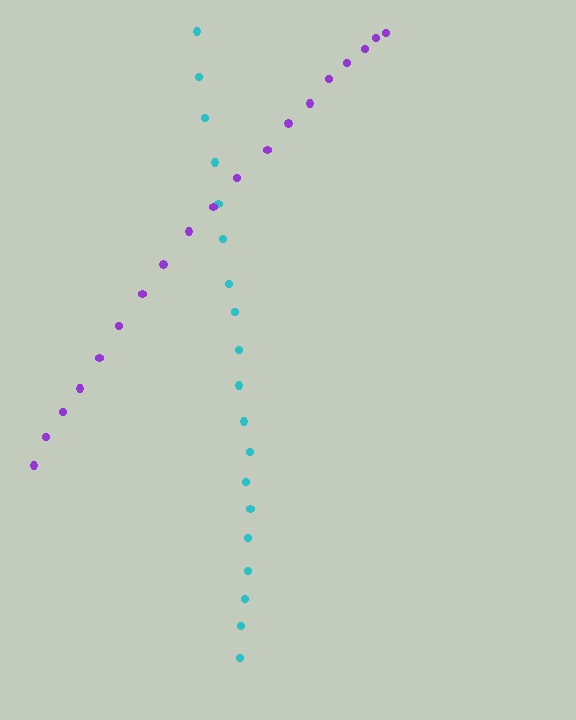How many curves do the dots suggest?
There are 2 distinct paths.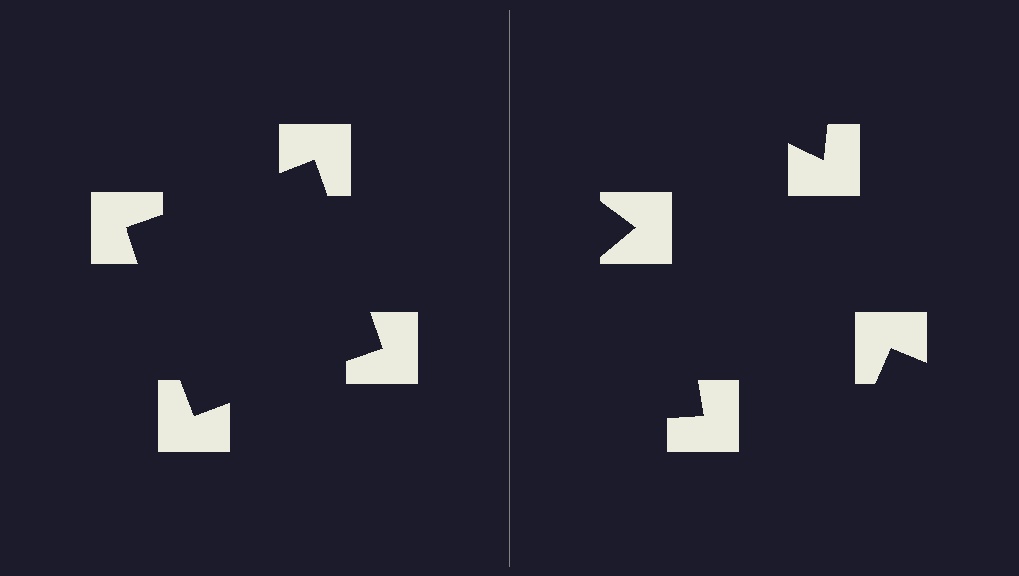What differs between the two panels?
The notched squares are positioned identically on both sides; only the wedge orientations differ. On the left they align to a square; on the right they are misaligned.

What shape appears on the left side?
An illusory square.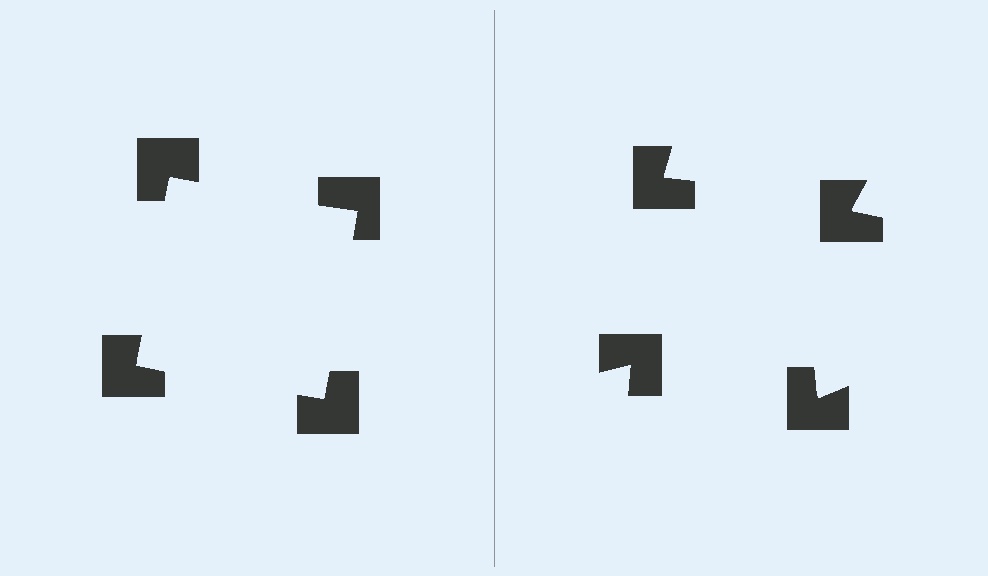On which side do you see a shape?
An illusory square appears on the left side. On the right side the wedge cuts are rotated, so no coherent shape forms.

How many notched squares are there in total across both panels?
8 — 4 on each side.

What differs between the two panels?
The notched squares are positioned identically on both sides; only the wedge orientations differ. On the left they align to a square; on the right they are misaligned.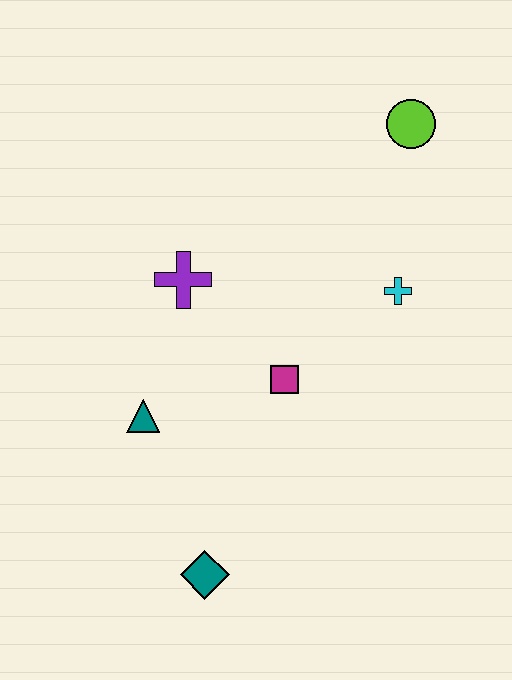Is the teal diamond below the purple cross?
Yes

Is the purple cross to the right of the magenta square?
No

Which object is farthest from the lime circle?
The teal diamond is farthest from the lime circle.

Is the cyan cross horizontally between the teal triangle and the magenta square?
No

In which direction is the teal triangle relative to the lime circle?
The teal triangle is below the lime circle.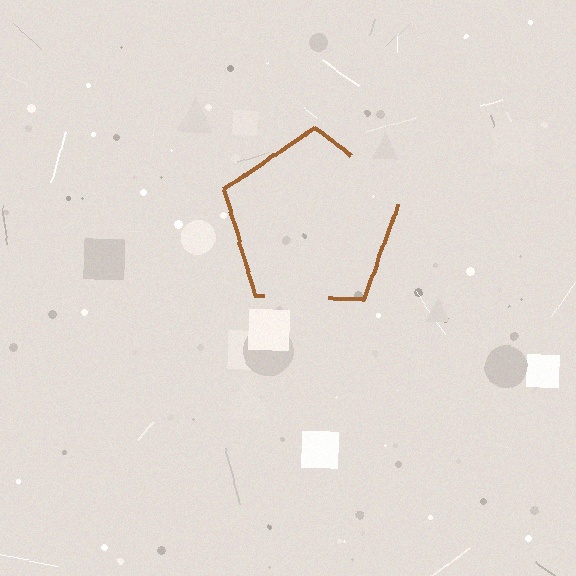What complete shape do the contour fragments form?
The contour fragments form a pentagon.